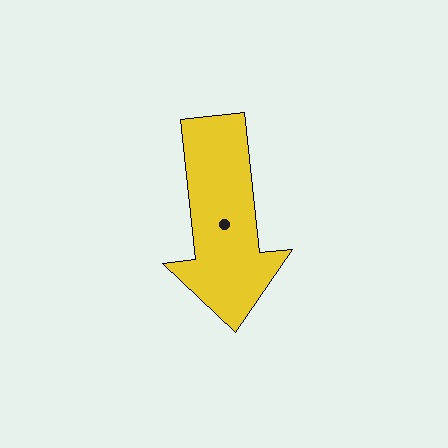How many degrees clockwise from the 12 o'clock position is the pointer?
Approximately 174 degrees.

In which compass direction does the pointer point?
South.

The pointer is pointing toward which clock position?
Roughly 6 o'clock.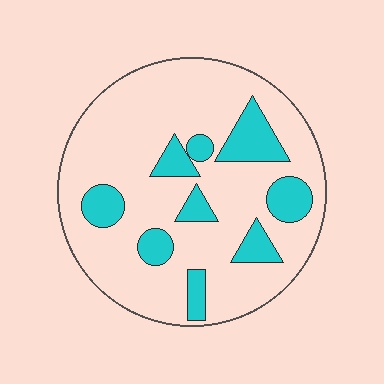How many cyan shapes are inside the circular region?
9.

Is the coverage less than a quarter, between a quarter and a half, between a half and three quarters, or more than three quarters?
Less than a quarter.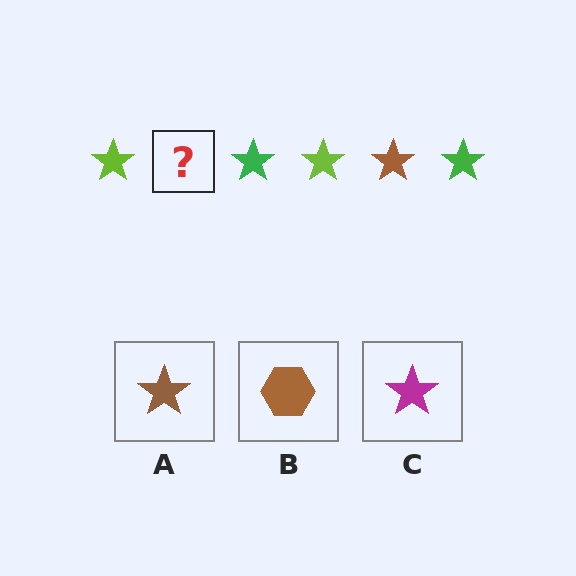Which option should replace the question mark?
Option A.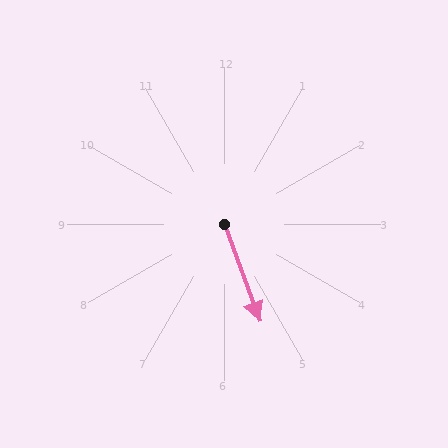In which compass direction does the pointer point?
South.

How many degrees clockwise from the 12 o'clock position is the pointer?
Approximately 160 degrees.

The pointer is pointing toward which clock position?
Roughly 5 o'clock.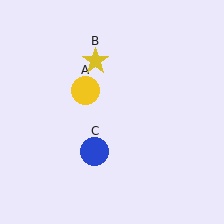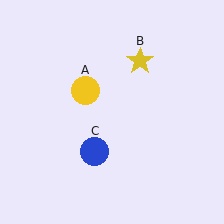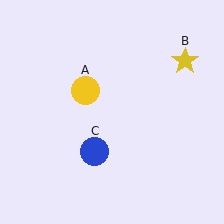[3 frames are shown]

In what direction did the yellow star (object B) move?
The yellow star (object B) moved right.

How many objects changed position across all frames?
1 object changed position: yellow star (object B).